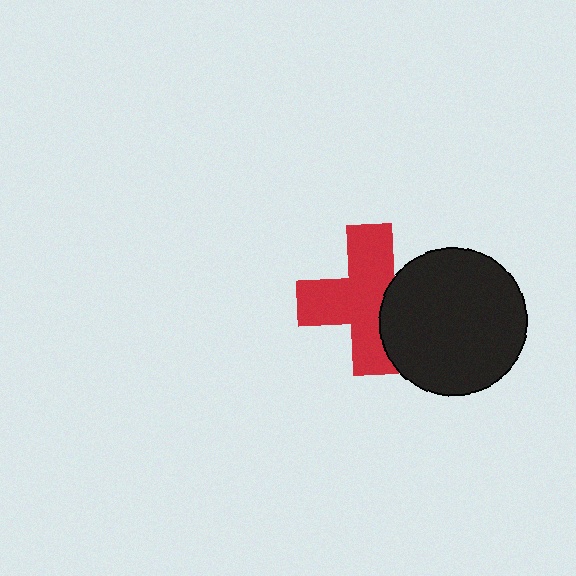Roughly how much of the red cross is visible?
Most of it is visible (roughly 69%).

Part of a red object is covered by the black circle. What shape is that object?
It is a cross.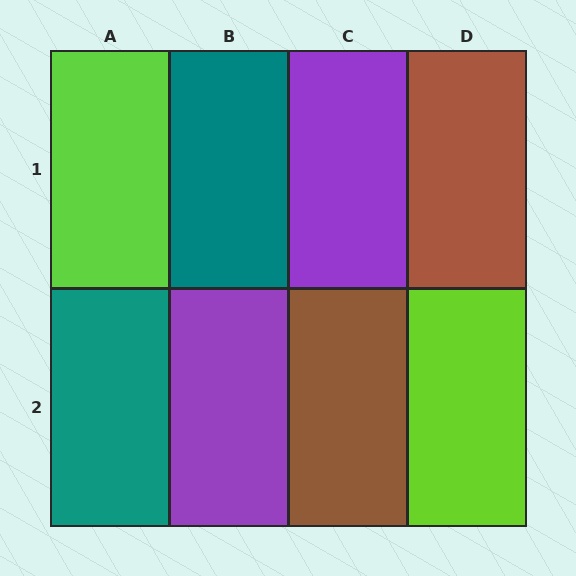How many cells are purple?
2 cells are purple.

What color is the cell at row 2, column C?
Brown.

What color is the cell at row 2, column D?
Lime.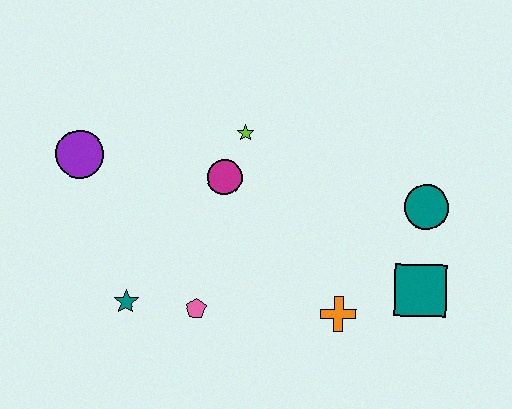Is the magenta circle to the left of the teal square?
Yes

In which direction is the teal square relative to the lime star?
The teal square is to the right of the lime star.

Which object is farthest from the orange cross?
The purple circle is farthest from the orange cross.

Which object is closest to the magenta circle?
The lime star is closest to the magenta circle.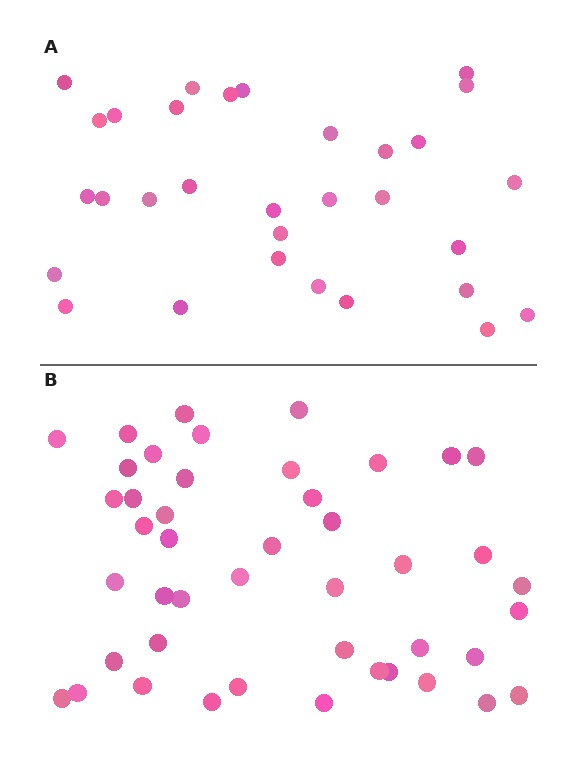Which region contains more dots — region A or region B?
Region B (the bottom region) has more dots.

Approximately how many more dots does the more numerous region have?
Region B has approximately 15 more dots than region A.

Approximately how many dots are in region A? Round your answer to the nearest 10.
About 30 dots. (The exact count is 31, which rounds to 30.)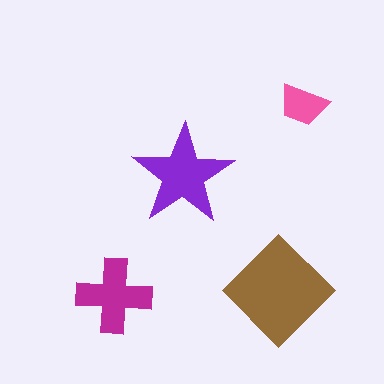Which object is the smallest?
The pink trapezoid.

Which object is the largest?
The brown diamond.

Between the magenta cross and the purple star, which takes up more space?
The purple star.